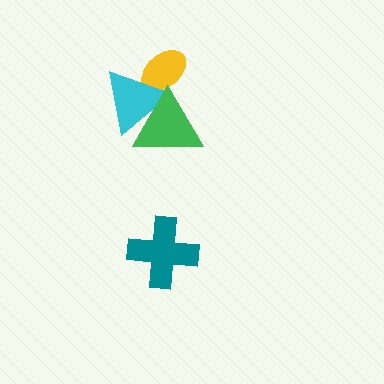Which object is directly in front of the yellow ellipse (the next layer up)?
The cyan triangle is directly in front of the yellow ellipse.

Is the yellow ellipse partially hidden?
Yes, it is partially covered by another shape.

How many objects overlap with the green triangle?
2 objects overlap with the green triangle.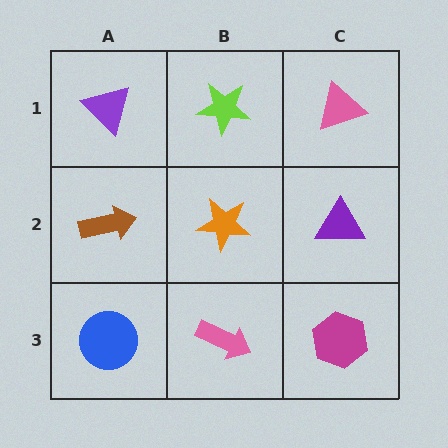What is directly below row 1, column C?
A purple triangle.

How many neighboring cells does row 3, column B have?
3.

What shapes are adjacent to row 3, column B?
An orange star (row 2, column B), a blue circle (row 3, column A), a magenta hexagon (row 3, column C).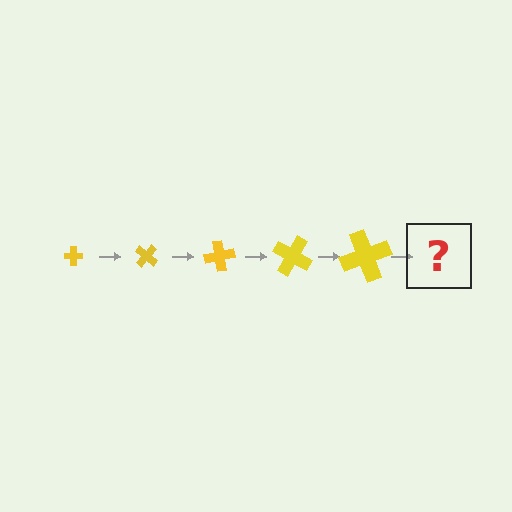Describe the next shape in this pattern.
It should be a cross, larger than the previous one and rotated 200 degrees from the start.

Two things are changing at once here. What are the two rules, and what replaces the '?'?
The two rules are that the cross grows larger each step and it rotates 40 degrees each step. The '?' should be a cross, larger than the previous one and rotated 200 degrees from the start.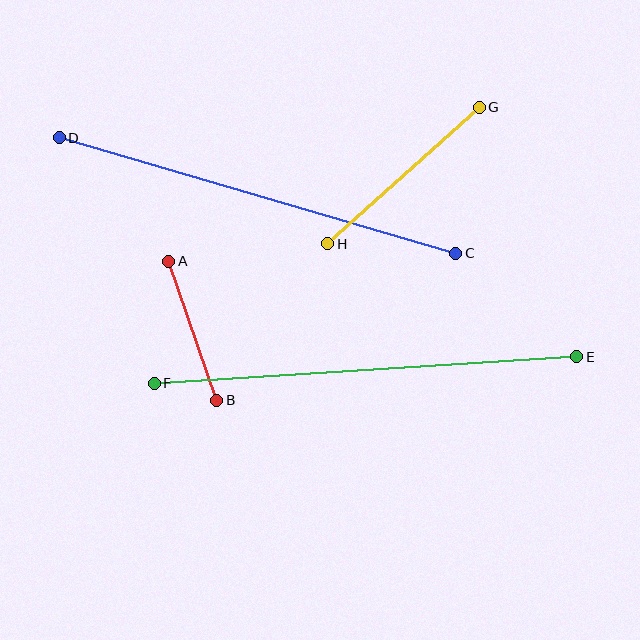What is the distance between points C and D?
The distance is approximately 413 pixels.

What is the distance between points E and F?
The distance is approximately 423 pixels.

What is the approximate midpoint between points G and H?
The midpoint is at approximately (404, 175) pixels.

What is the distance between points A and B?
The distance is approximately 147 pixels.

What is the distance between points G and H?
The distance is approximately 204 pixels.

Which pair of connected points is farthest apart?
Points E and F are farthest apart.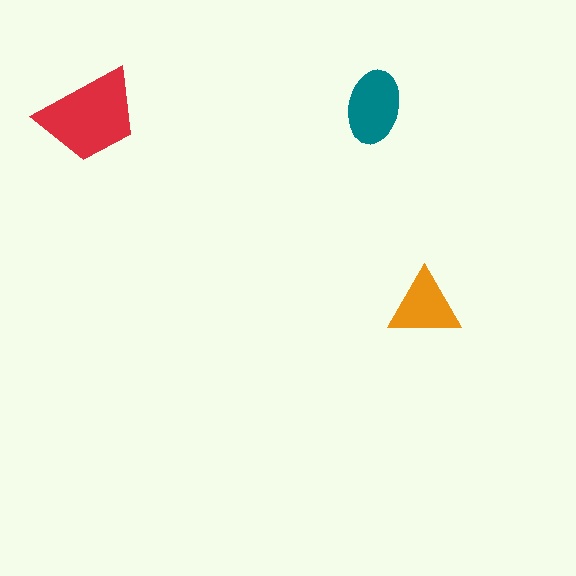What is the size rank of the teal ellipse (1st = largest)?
2nd.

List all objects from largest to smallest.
The red trapezoid, the teal ellipse, the orange triangle.